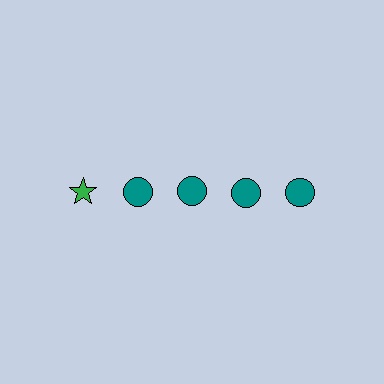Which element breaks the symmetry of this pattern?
The green star in the top row, leftmost column breaks the symmetry. All other shapes are teal circles.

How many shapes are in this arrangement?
There are 5 shapes arranged in a grid pattern.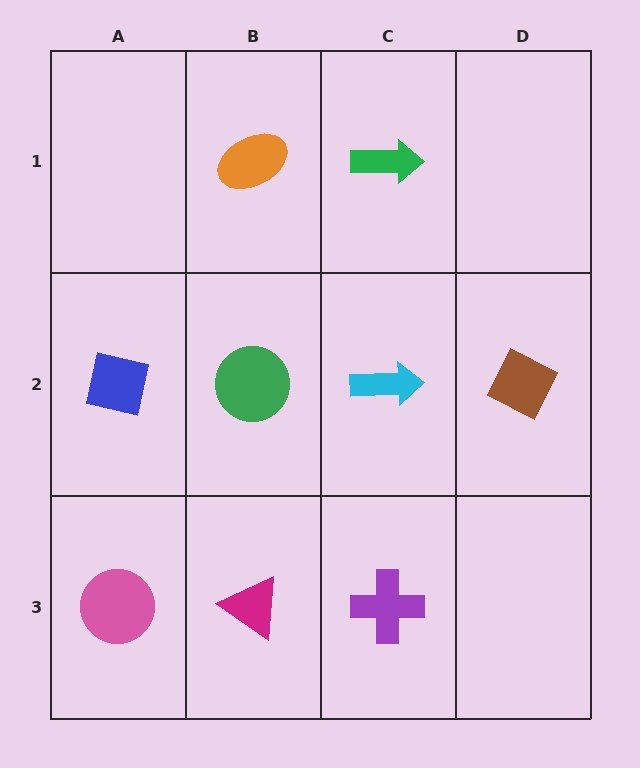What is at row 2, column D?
A brown diamond.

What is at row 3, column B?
A magenta triangle.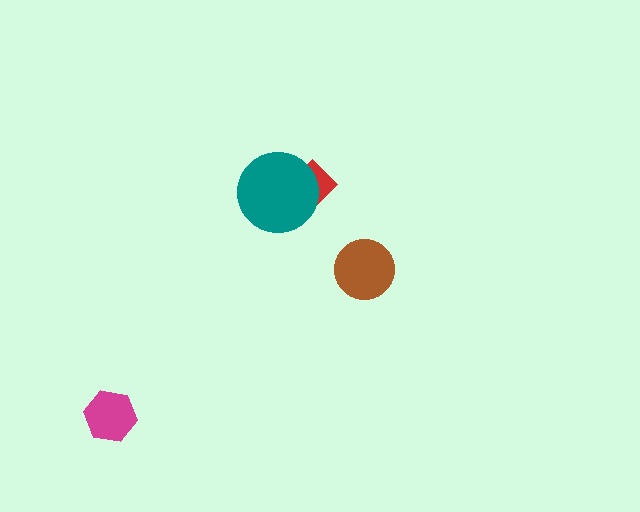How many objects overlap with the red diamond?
1 object overlaps with the red diamond.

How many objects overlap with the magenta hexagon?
0 objects overlap with the magenta hexagon.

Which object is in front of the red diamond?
The teal circle is in front of the red diamond.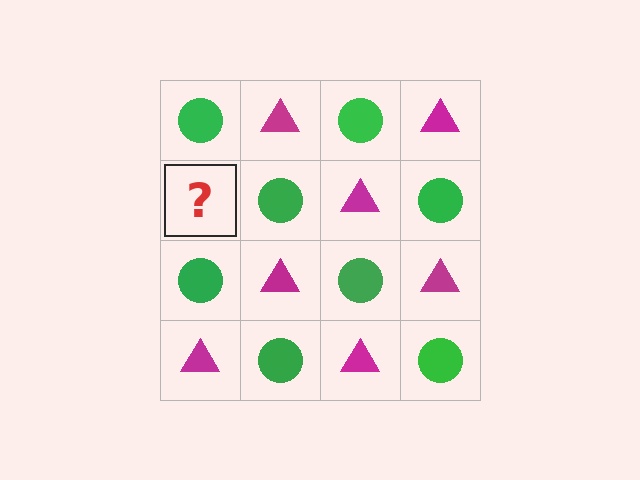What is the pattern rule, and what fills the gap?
The rule is that it alternates green circle and magenta triangle in a checkerboard pattern. The gap should be filled with a magenta triangle.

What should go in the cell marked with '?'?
The missing cell should contain a magenta triangle.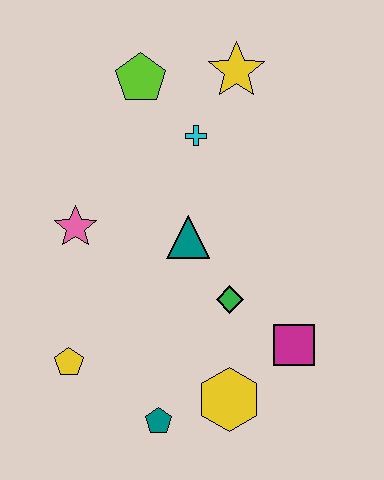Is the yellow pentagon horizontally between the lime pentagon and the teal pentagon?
No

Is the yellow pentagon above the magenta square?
No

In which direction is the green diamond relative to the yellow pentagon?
The green diamond is to the right of the yellow pentagon.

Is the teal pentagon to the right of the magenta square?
No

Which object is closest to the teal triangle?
The green diamond is closest to the teal triangle.